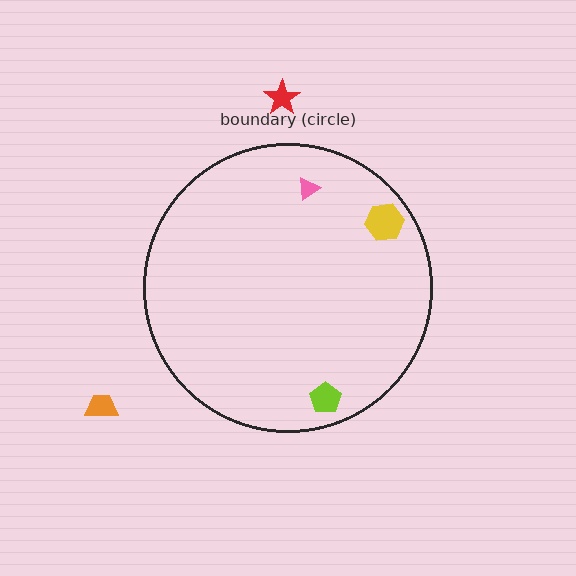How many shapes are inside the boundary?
3 inside, 2 outside.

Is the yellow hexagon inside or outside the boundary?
Inside.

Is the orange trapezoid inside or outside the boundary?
Outside.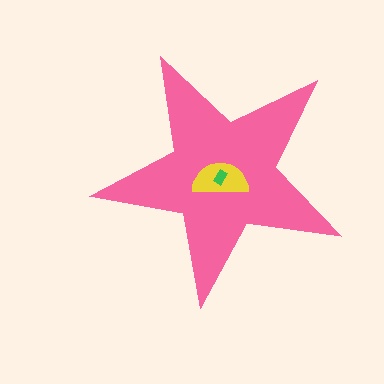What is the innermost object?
The green rectangle.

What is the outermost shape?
The pink star.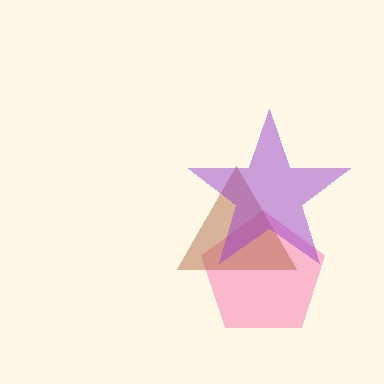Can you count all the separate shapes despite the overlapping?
Yes, there are 3 separate shapes.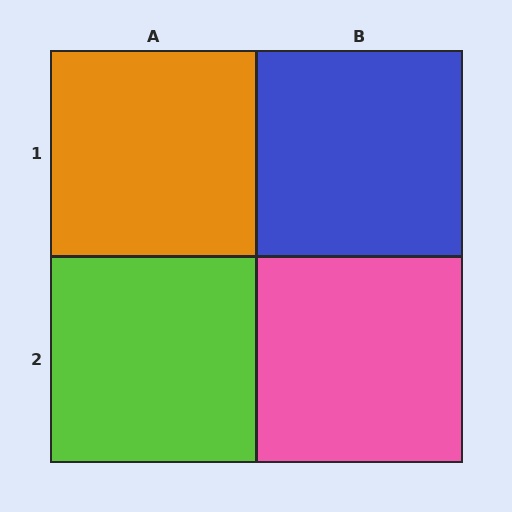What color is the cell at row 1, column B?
Blue.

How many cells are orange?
1 cell is orange.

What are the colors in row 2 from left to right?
Lime, pink.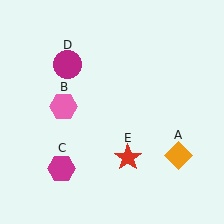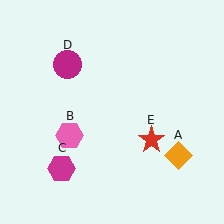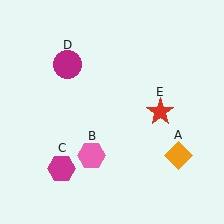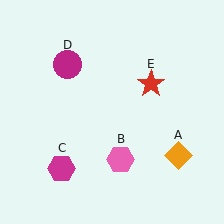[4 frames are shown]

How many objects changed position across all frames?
2 objects changed position: pink hexagon (object B), red star (object E).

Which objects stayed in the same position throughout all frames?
Orange diamond (object A) and magenta hexagon (object C) and magenta circle (object D) remained stationary.